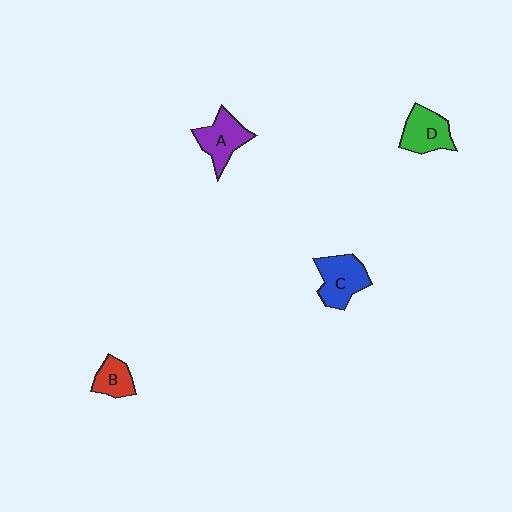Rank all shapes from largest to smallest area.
From largest to smallest: C (blue), A (purple), D (green), B (red).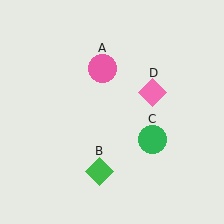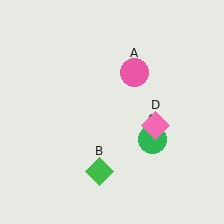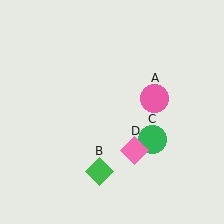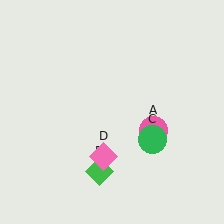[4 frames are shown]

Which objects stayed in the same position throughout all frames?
Green diamond (object B) and green circle (object C) remained stationary.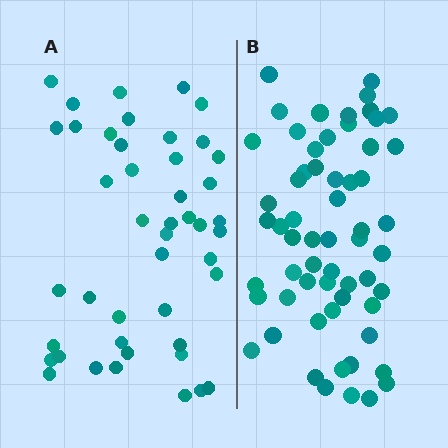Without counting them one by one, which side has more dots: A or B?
Region B (the right region) has more dots.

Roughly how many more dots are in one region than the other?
Region B has approximately 15 more dots than region A.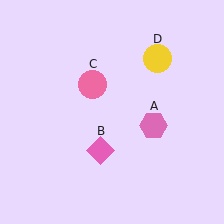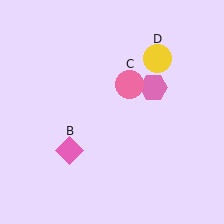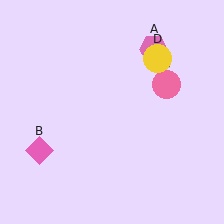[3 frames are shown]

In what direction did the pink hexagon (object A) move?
The pink hexagon (object A) moved up.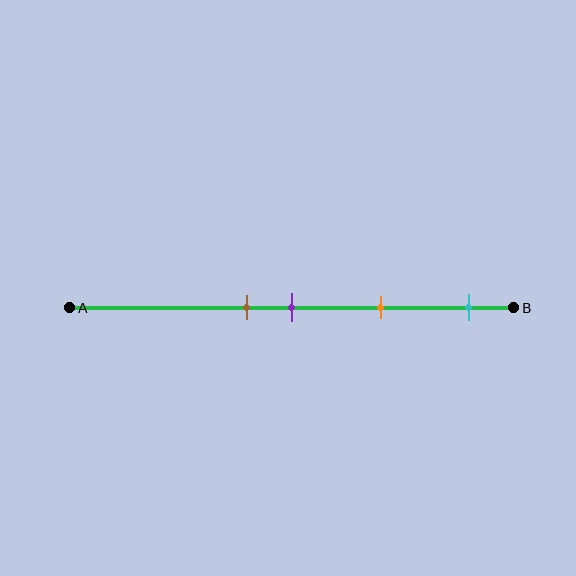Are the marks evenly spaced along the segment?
No, the marks are not evenly spaced.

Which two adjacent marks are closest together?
The brown and purple marks are the closest adjacent pair.